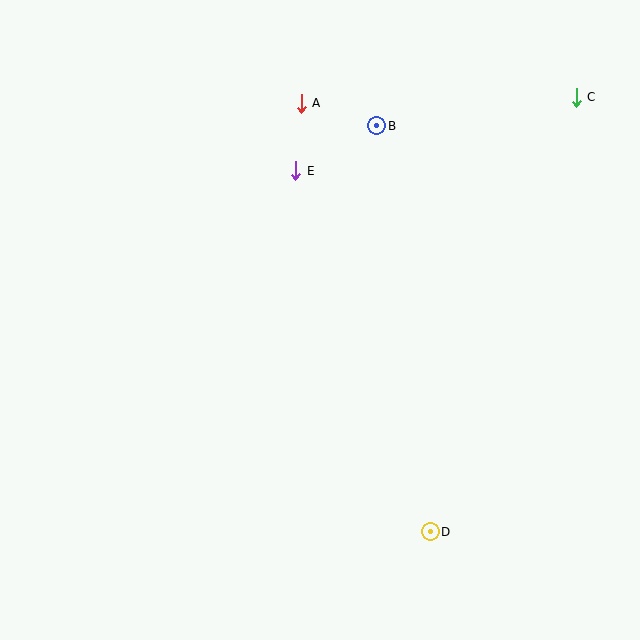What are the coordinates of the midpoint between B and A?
The midpoint between B and A is at (339, 115).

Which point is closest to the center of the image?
Point E at (296, 171) is closest to the center.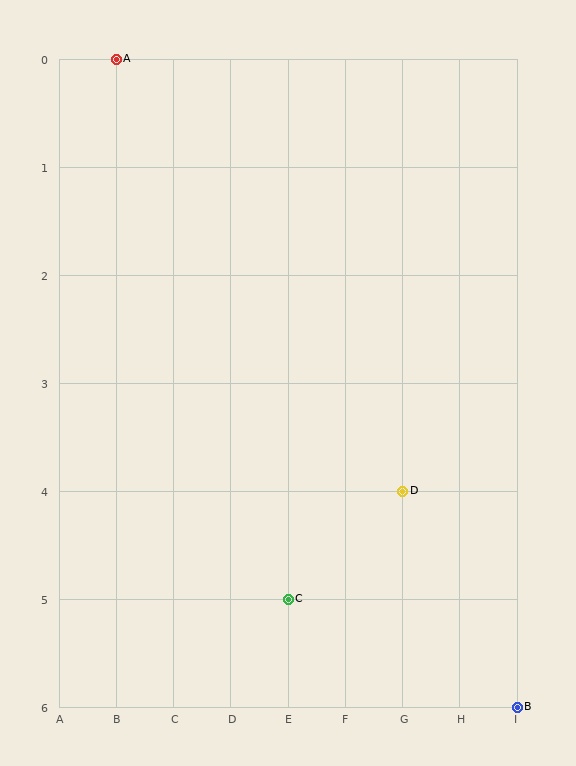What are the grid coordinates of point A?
Point A is at grid coordinates (B, 0).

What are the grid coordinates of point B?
Point B is at grid coordinates (I, 6).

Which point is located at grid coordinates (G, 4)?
Point D is at (G, 4).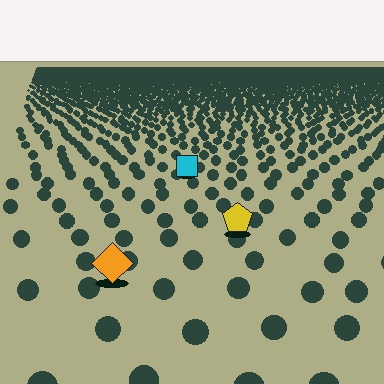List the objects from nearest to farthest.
From nearest to farthest: the orange diamond, the yellow pentagon, the cyan square.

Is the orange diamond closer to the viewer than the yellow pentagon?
Yes. The orange diamond is closer — you can tell from the texture gradient: the ground texture is coarser near it.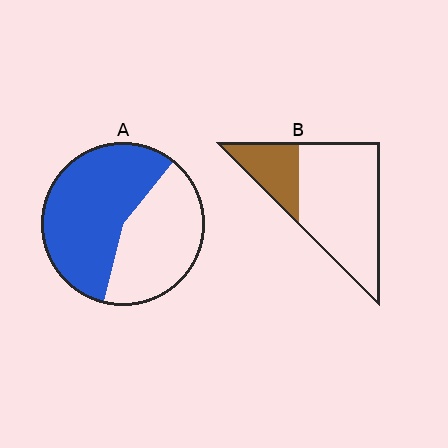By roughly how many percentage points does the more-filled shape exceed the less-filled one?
By roughly 30 percentage points (A over B).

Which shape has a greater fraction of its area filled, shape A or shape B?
Shape A.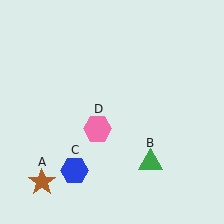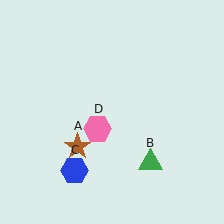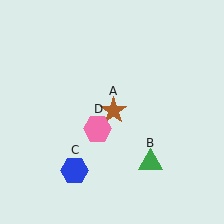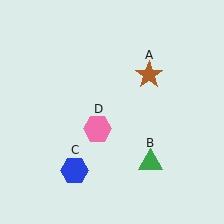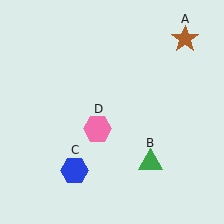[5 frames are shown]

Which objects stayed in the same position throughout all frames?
Green triangle (object B) and blue hexagon (object C) and pink hexagon (object D) remained stationary.